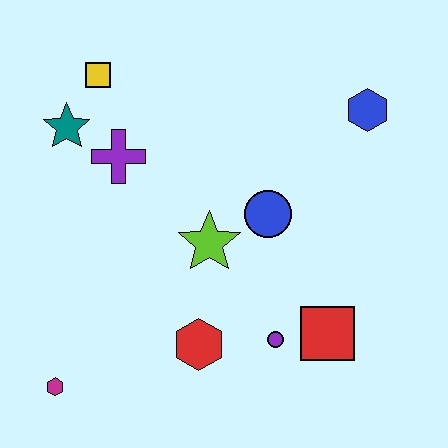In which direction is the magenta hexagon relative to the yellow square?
The magenta hexagon is below the yellow square.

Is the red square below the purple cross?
Yes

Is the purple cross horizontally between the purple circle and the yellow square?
Yes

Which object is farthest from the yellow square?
The red square is farthest from the yellow square.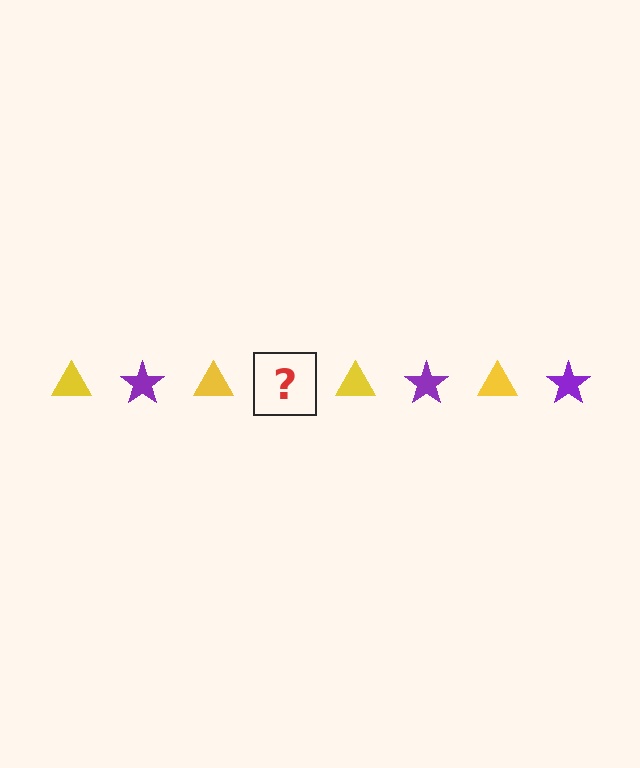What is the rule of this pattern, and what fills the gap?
The rule is that the pattern alternates between yellow triangle and purple star. The gap should be filled with a purple star.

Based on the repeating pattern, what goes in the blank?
The blank should be a purple star.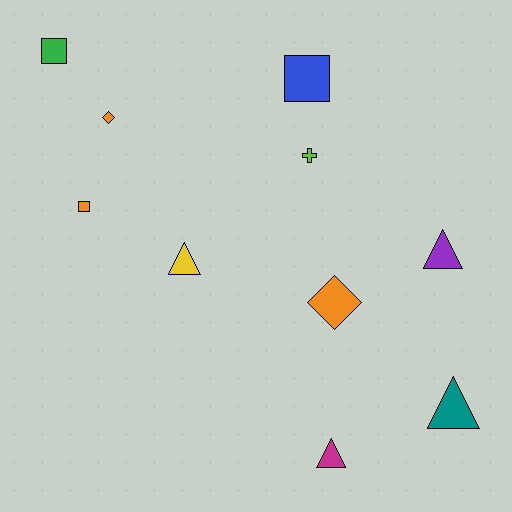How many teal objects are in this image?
There is 1 teal object.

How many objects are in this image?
There are 10 objects.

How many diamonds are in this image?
There are 2 diamonds.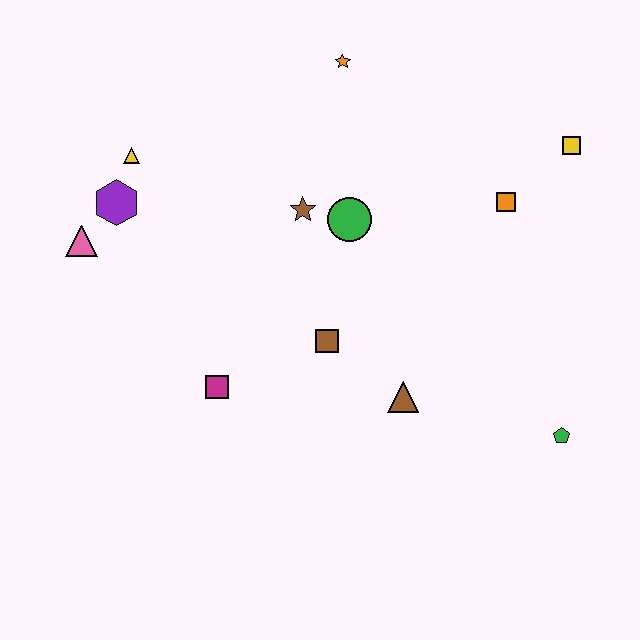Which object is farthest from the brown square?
The yellow square is farthest from the brown square.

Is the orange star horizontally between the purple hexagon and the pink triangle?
No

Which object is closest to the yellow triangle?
The purple hexagon is closest to the yellow triangle.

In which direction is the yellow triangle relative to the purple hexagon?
The yellow triangle is above the purple hexagon.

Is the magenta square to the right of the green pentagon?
No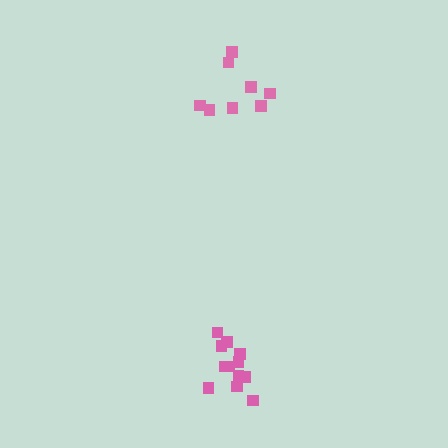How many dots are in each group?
Group 1: 12 dots, Group 2: 8 dots (20 total).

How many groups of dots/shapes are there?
There are 2 groups.